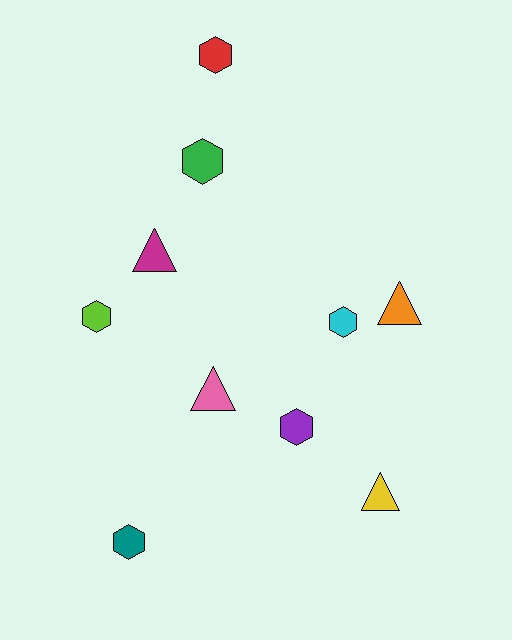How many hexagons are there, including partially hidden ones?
There are 6 hexagons.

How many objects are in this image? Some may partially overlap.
There are 10 objects.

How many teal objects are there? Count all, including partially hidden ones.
There is 1 teal object.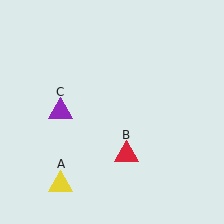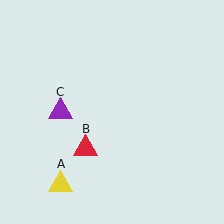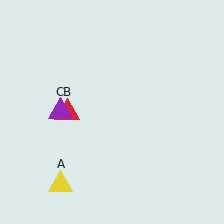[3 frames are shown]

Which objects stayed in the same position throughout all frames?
Yellow triangle (object A) and purple triangle (object C) remained stationary.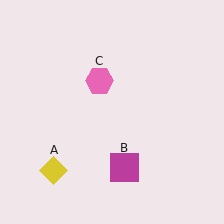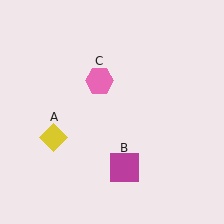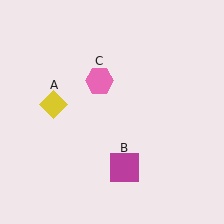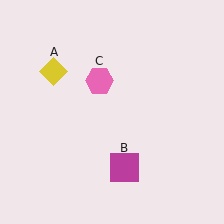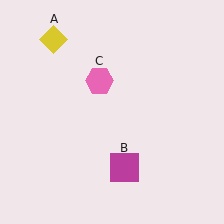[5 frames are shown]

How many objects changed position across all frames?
1 object changed position: yellow diamond (object A).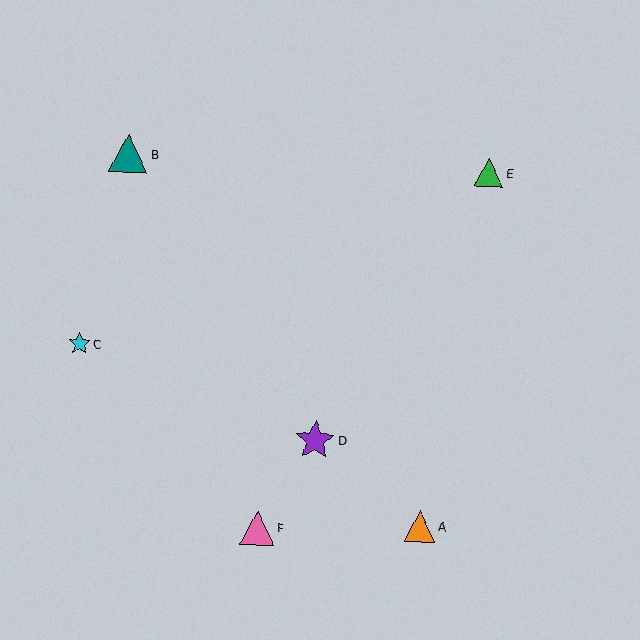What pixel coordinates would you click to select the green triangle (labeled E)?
Click at (489, 173) to select the green triangle E.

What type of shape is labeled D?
Shape D is a purple star.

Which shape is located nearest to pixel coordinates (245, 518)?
The pink triangle (labeled F) at (257, 528) is nearest to that location.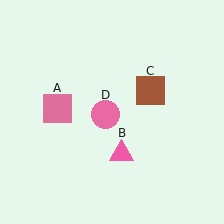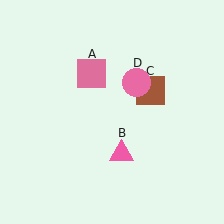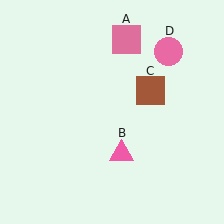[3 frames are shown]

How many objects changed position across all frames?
2 objects changed position: pink square (object A), pink circle (object D).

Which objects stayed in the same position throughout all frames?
Pink triangle (object B) and brown square (object C) remained stationary.